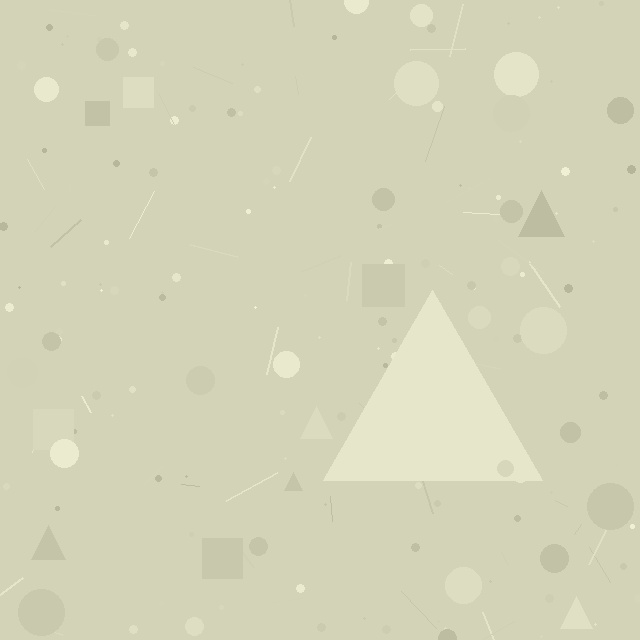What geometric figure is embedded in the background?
A triangle is embedded in the background.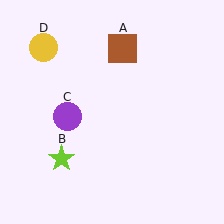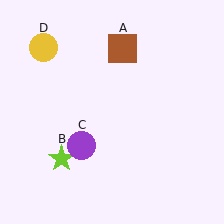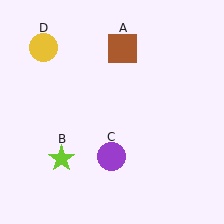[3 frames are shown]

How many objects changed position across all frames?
1 object changed position: purple circle (object C).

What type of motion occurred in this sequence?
The purple circle (object C) rotated counterclockwise around the center of the scene.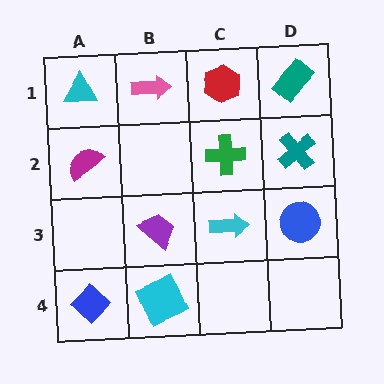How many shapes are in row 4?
2 shapes.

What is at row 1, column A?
A cyan triangle.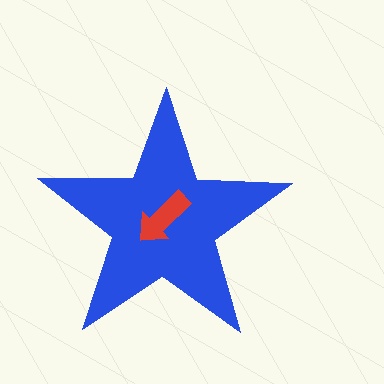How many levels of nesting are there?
2.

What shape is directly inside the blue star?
The red arrow.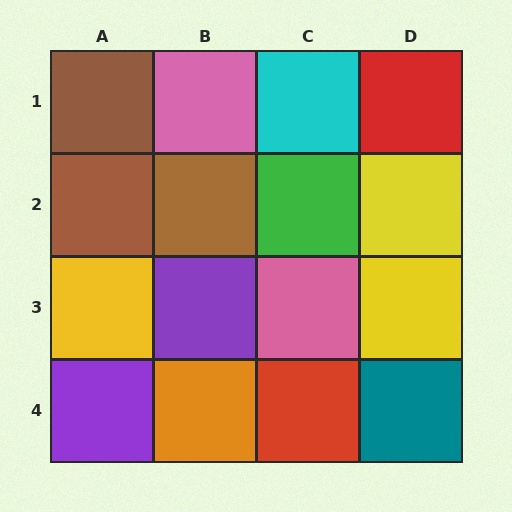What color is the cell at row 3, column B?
Purple.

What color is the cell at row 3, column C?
Pink.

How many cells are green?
1 cell is green.